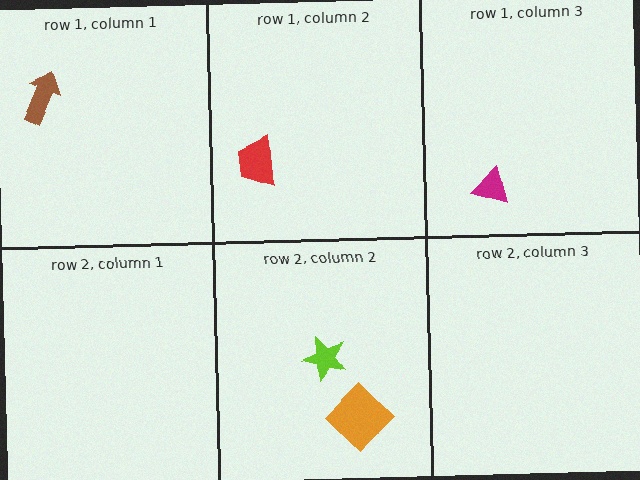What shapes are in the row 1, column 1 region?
The brown arrow.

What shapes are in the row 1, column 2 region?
The red trapezoid.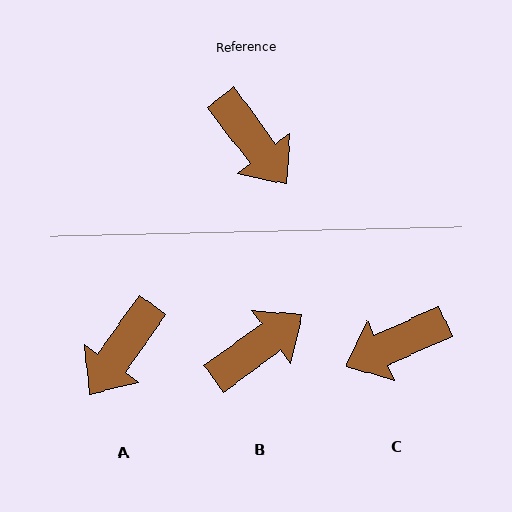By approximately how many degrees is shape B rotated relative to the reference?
Approximately 89 degrees counter-clockwise.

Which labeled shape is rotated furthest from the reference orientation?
C, about 103 degrees away.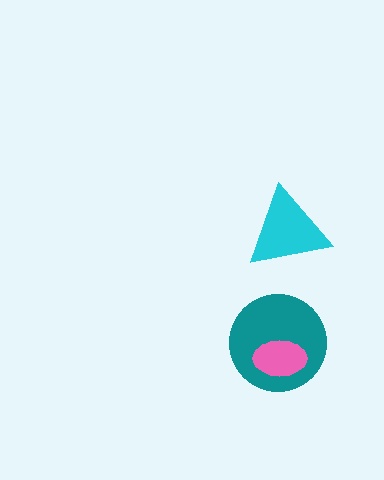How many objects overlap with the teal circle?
1 object overlaps with the teal circle.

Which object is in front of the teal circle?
The pink ellipse is in front of the teal circle.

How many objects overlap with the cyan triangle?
0 objects overlap with the cyan triangle.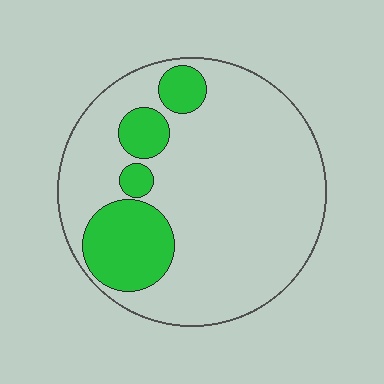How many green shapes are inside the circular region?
4.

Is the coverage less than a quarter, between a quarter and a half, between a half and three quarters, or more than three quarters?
Less than a quarter.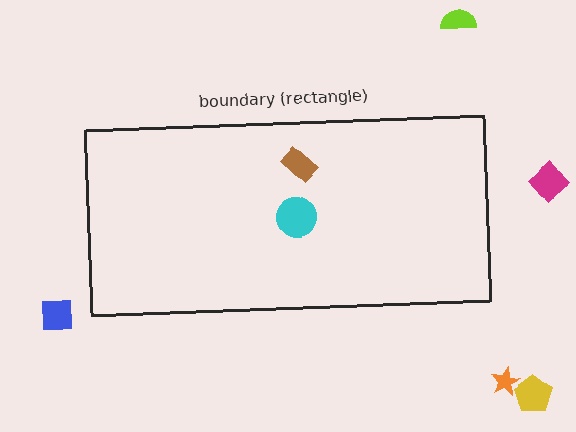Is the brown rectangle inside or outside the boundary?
Inside.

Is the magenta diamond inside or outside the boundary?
Outside.